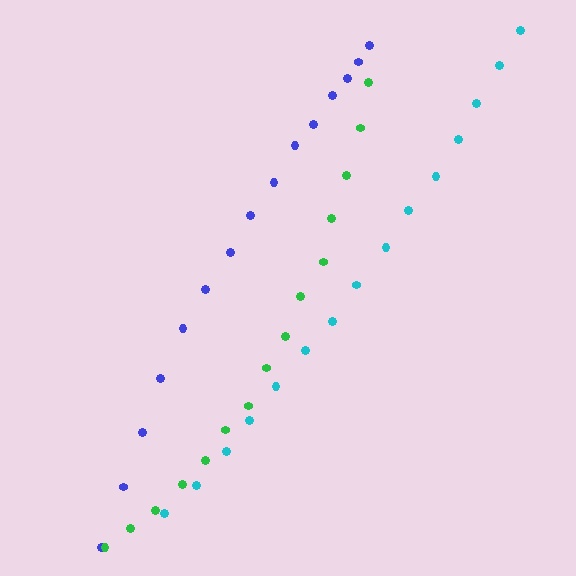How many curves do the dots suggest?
There are 3 distinct paths.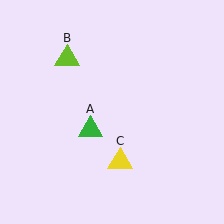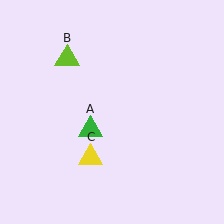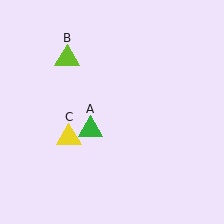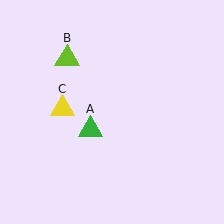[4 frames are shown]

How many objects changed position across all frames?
1 object changed position: yellow triangle (object C).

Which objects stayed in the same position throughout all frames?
Green triangle (object A) and lime triangle (object B) remained stationary.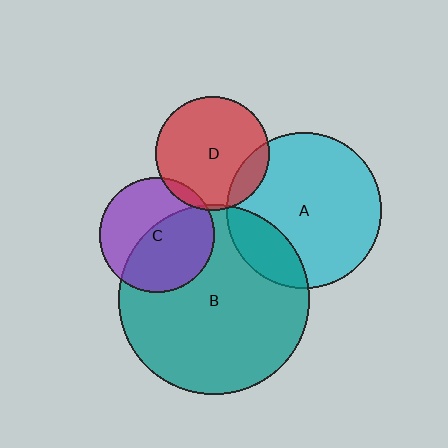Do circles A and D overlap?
Yes.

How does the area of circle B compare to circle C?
Approximately 2.7 times.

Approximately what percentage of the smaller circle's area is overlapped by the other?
Approximately 15%.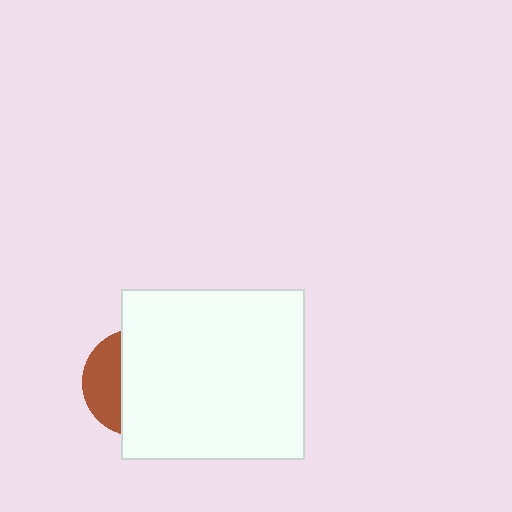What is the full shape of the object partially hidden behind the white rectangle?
The partially hidden object is a brown circle.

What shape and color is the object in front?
The object in front is a white rectangle.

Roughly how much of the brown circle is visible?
A small part of it is visible (roughly 34%).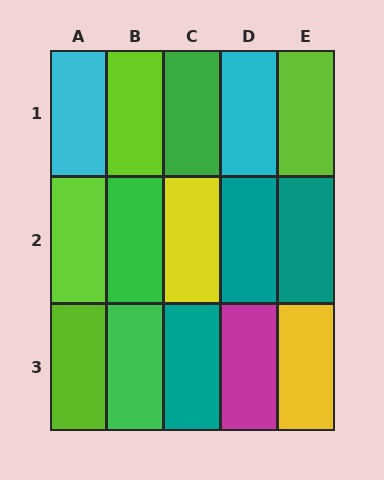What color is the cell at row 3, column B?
Green.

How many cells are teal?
3 cells are teal.